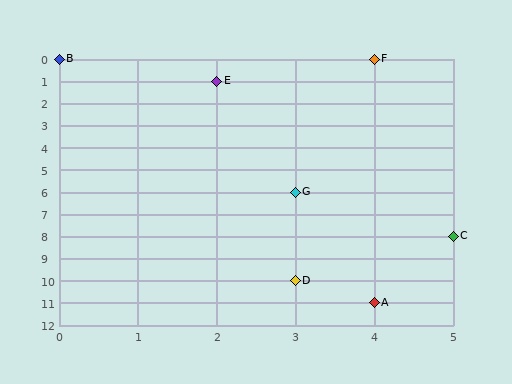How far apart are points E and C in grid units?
Points E and C are 3 columns and 7 rows apart (about 7.6 grid units diagonally).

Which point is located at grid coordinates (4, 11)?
Point A is at (4, 11).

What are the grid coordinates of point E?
Point E is at grid coordinates (2, 1).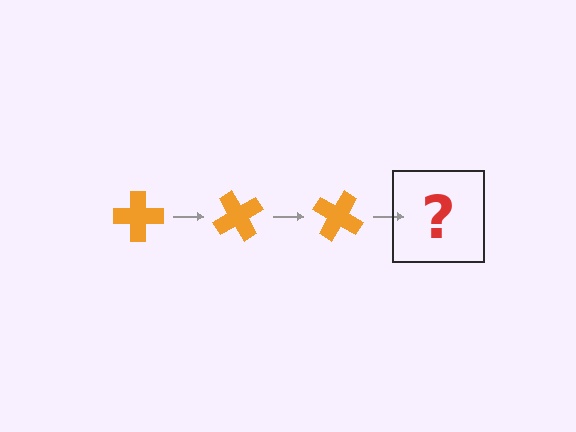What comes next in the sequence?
The next element should be an orange cross rotated 180 degrees.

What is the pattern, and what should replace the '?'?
The pattern is that the cross rotates 60 degrees each step. The '?' should be an orange cross rotated 180 degrees.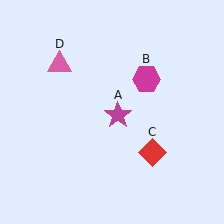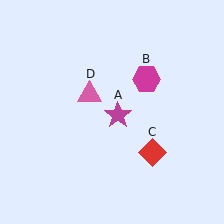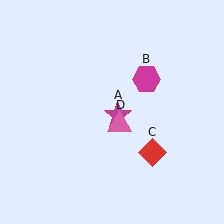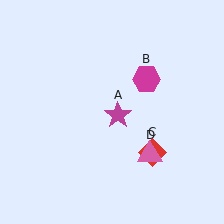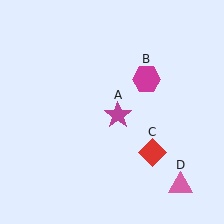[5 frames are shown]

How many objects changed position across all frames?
1 object changed position: pink triangle (object D).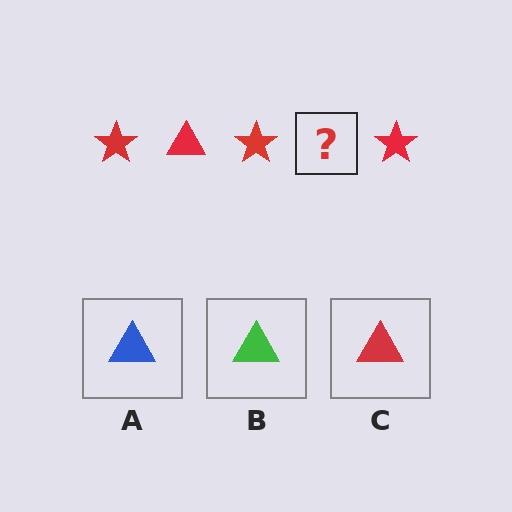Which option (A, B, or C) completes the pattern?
C.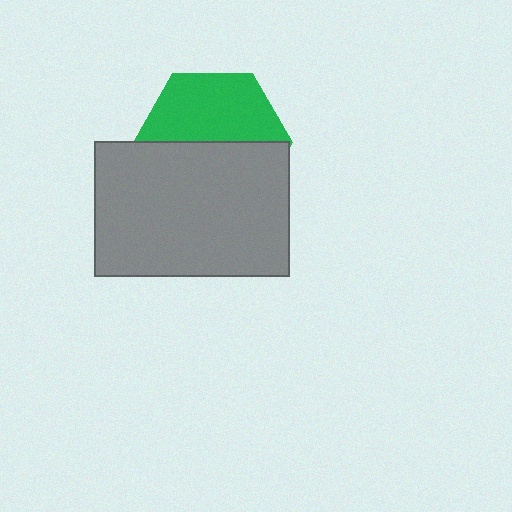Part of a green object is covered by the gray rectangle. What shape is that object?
It is a hexagon.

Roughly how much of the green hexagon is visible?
About half of it is visible (roughly 49%).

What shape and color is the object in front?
The object in front is a gray rectangle.